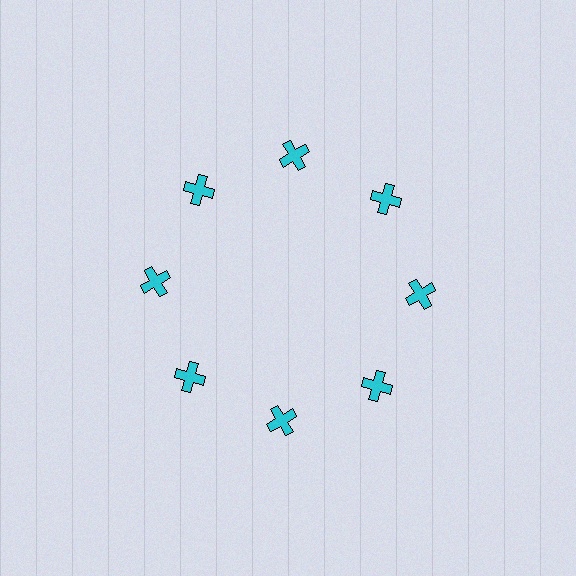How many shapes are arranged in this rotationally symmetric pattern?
There are 8 shapes, arranged in 8 groups of 1.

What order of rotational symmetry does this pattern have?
This pattern has 8-fold rotational symmetry.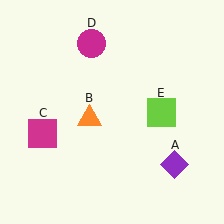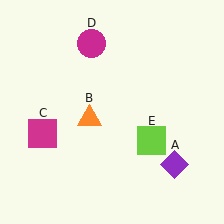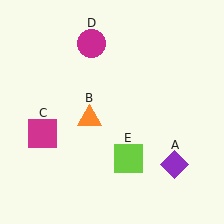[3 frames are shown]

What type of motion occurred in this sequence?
The lime square (object E) rotated clockwise around the center of the scene.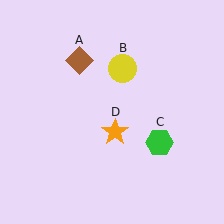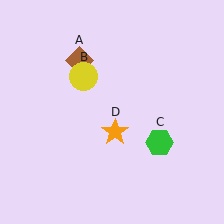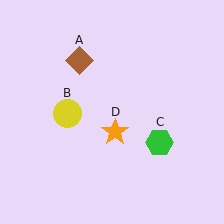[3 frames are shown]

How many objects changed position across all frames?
1 object changed position: yellow circle (object B).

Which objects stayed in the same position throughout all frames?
Brown diamond (object A) and green hexagon (object C) and orange star (object D) remained stationary.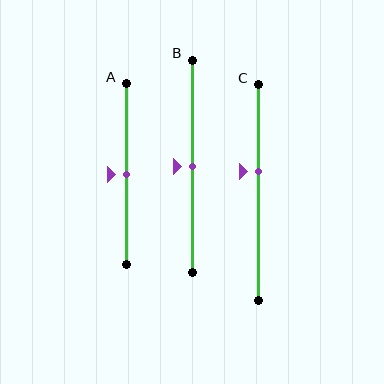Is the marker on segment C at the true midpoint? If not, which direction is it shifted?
No, the marker on segment C is shifted upward by about 10% of the segment length.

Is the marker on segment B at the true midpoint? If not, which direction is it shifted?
Yes, the marker on segment B is at the true midpoint.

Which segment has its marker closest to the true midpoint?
Segment A has its marker closest to the true midpoint.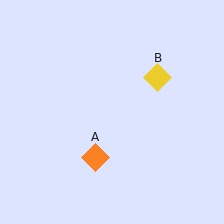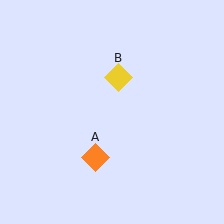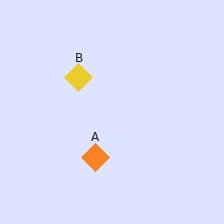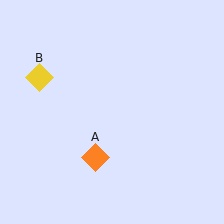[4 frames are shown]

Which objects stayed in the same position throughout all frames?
Orange diamond (object A) remained stationary.